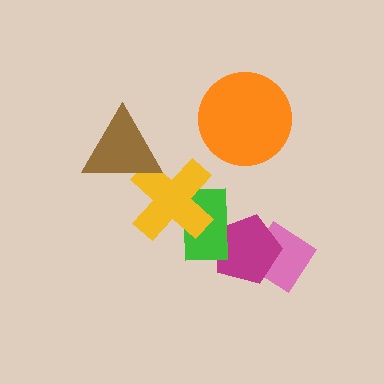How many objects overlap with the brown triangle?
1 object overlaps with the brown triangle.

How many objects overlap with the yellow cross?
2 objects overlap with the yellow cross.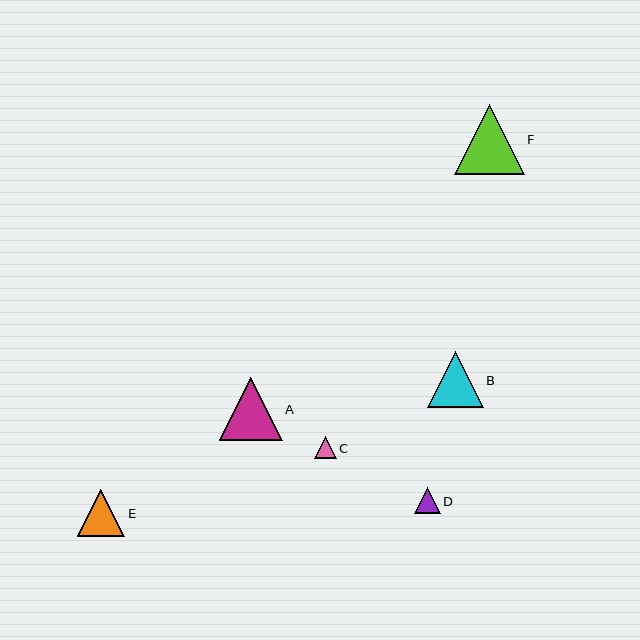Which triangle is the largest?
Triangle F is the largest with a size of approximately 70 pixels.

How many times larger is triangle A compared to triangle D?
Triangle A is approximately 2.5 times the size of triangle D.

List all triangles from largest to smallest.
From largest to smallest: F, A, B, E, D, C.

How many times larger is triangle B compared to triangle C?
Triangle B is approximately 2.6 times the size of triangle C.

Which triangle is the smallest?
Triangle C is the smallest with a size of approximately 22 pixels.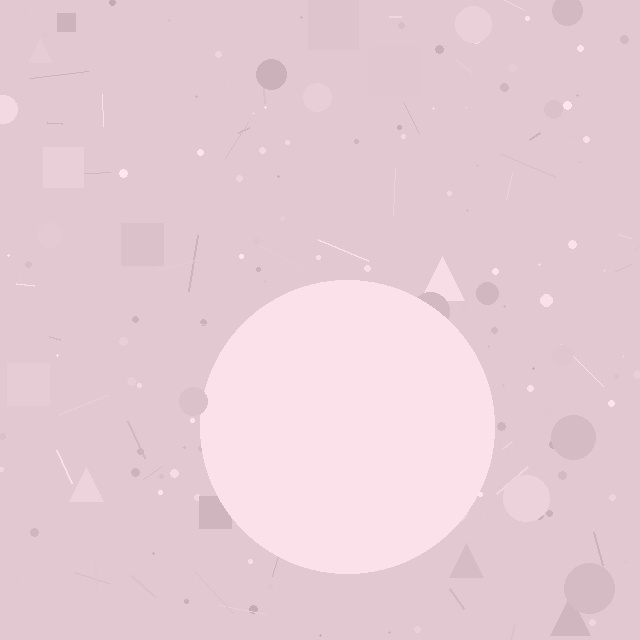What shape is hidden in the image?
A circle is hidden in the image.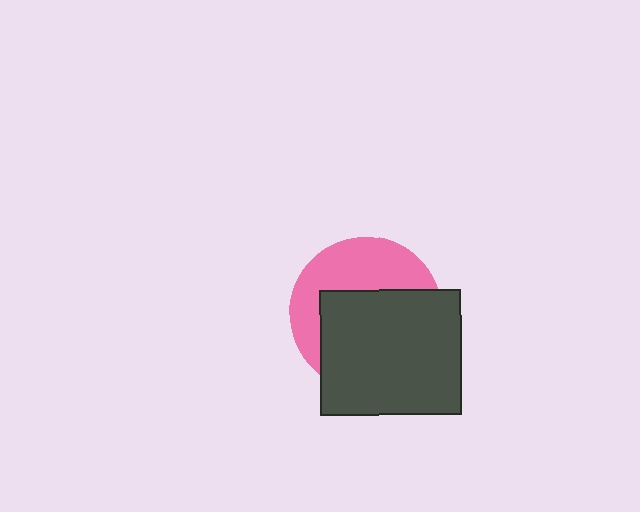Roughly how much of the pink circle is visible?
A small part of it is visible (roughly 41%).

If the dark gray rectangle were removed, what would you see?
You would see the complete pink circle.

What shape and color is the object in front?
The object in front is a dark gray rectangle.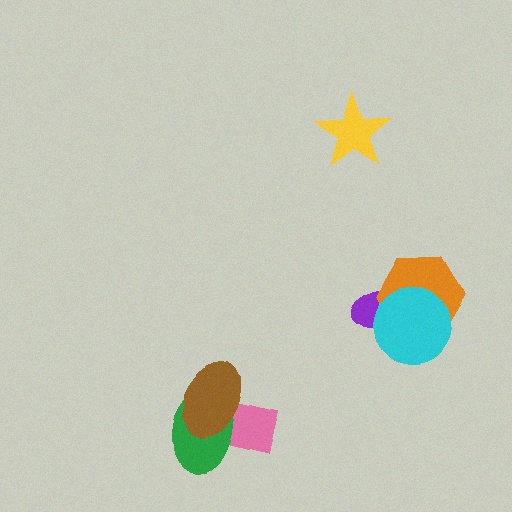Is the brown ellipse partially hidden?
No, no other shape covers it.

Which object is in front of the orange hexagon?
The cyan circle is in front of the orange hexagon.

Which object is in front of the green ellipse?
The brown ellipse is in front of the green ellipse.